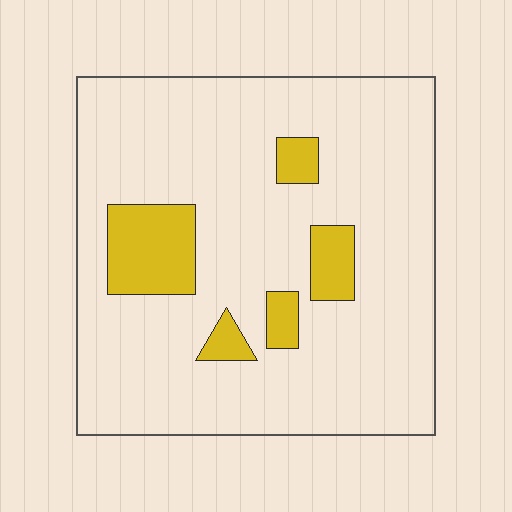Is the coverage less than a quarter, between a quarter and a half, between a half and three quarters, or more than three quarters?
Less than a quarter.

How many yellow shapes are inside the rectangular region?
5.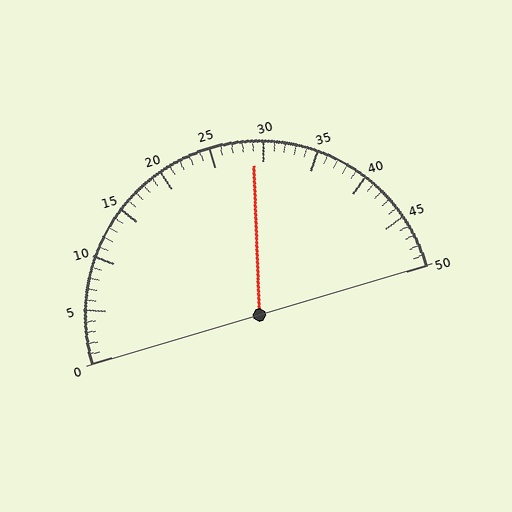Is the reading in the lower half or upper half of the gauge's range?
The reading is in the upper half of the range (0 to 50).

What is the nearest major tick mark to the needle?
The nearest major tick mark is 30.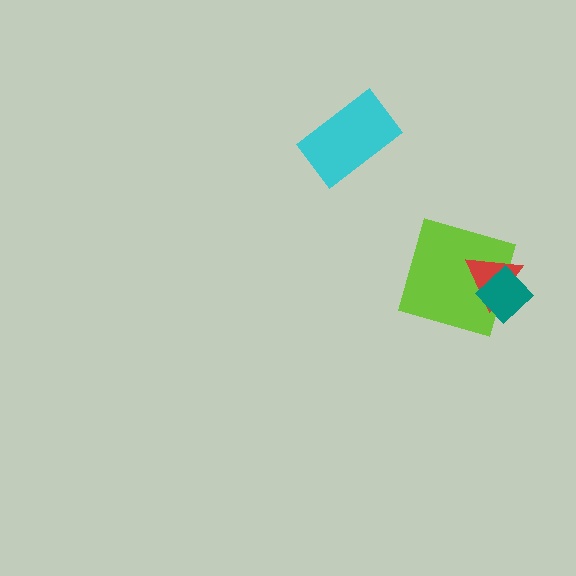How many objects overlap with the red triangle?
2 objects overlap with the red triangle.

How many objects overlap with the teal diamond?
2 objects overlap with the teal diamond.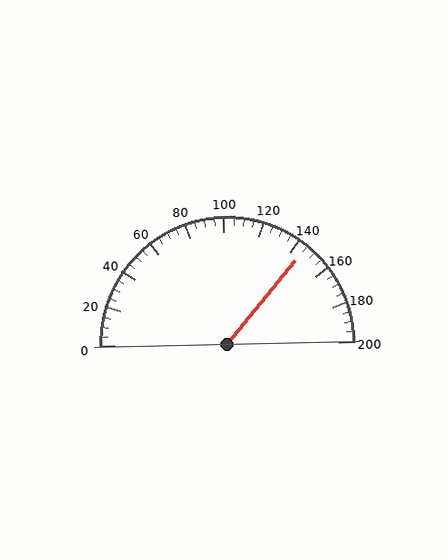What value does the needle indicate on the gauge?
The needle indicates approximately 145.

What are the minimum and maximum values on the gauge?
The gauge ranges from 0 to 200.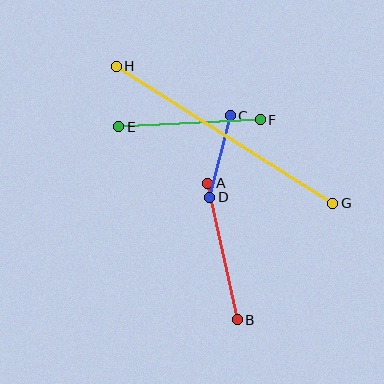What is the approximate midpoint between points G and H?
The midpoint is at approximately (224, 135) pixels.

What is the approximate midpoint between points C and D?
The midpoint is at approximately (220, 157) pixels.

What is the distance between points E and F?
The distance is approximately 142 pixels.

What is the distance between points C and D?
The distance is approximately 84 pixels.